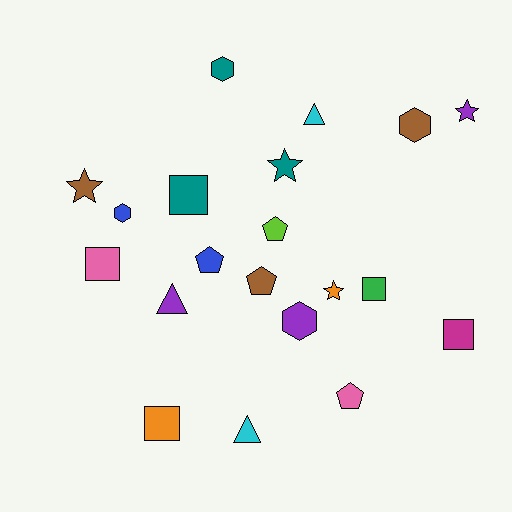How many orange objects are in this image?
There are 2 orange objects.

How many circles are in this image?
There are no circles.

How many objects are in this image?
There are 20 objects.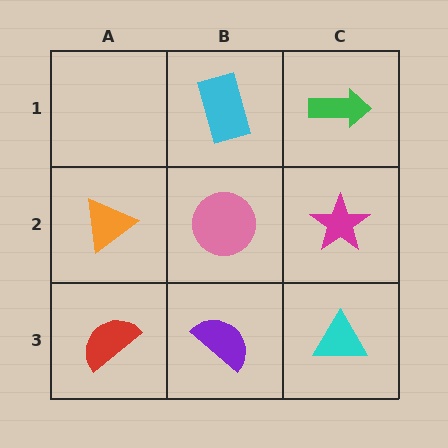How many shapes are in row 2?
3 shapes.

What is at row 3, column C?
A cyan triangle.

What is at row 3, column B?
A purple semicircle.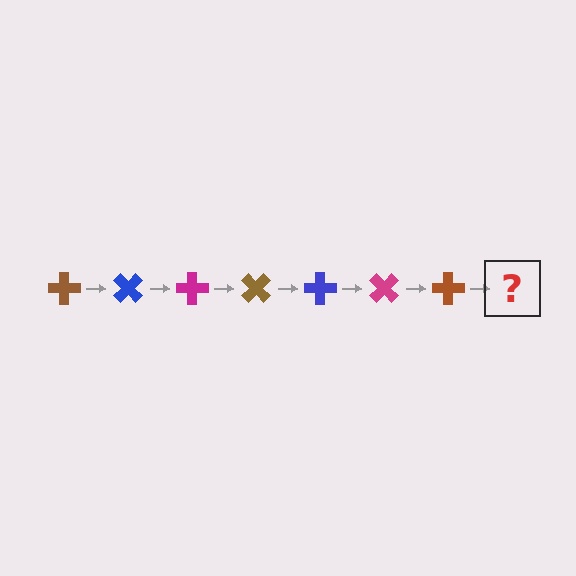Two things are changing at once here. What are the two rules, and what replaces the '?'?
The two rules are that it rotates 45 degrees each step and the color cycles through brown, blue, and magenta. The '?' should be a blue cross, rotated 315 degrees from the start.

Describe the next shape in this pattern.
It should be a blue cross, rotated 315 degrees from the start.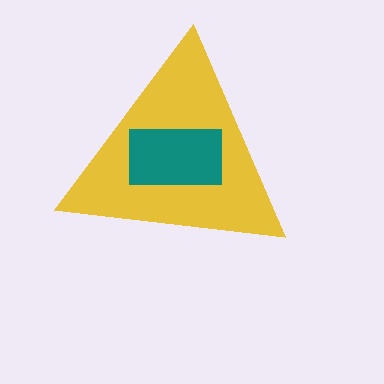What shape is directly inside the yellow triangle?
The teal rectangle.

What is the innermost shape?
The teal rectangle.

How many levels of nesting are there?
2.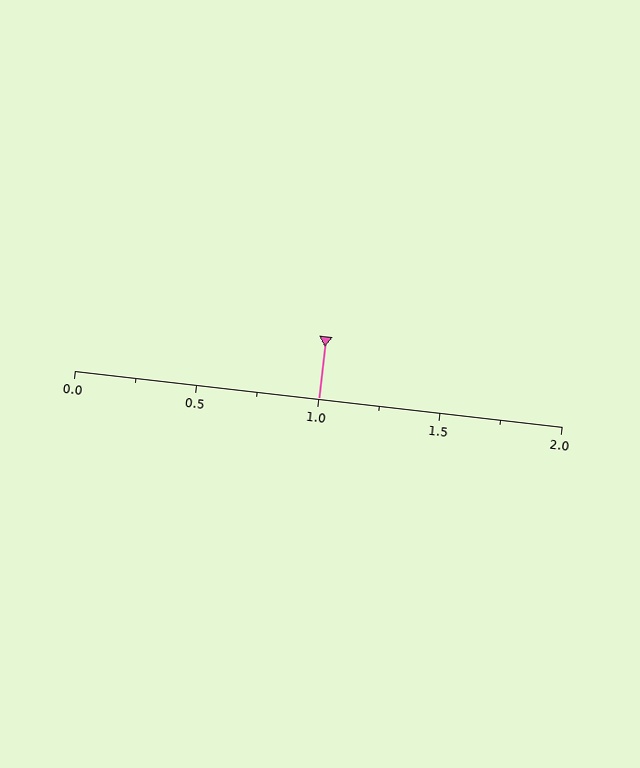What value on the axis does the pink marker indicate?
The marker indicates approximately 1.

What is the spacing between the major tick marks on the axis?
The major ticks are spaced 0.5 apart.